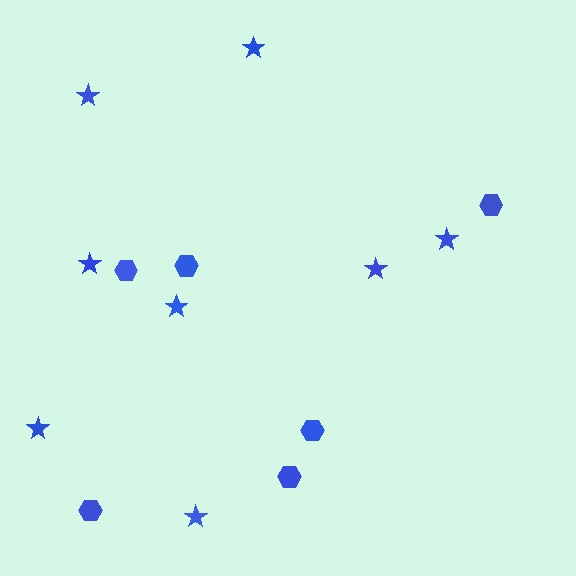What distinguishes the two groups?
There are 2 groups: one group of hexagons (6) and one group of stars (8).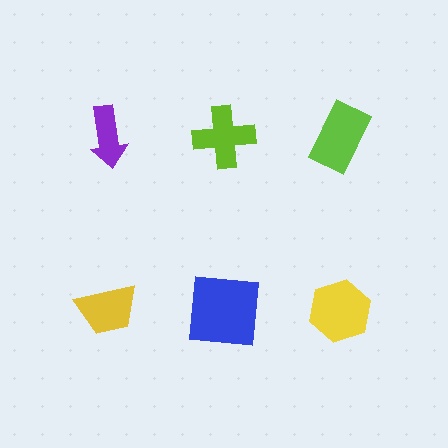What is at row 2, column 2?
A blue square.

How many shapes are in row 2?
3 shapes.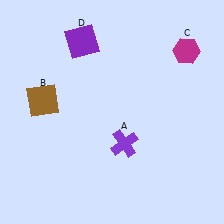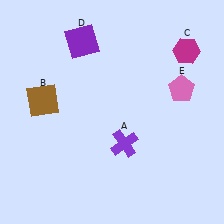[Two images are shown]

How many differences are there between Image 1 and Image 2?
There is 1 difference between the two images.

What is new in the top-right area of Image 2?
A pink pentagon (E) was added in the top-right area of Image 2.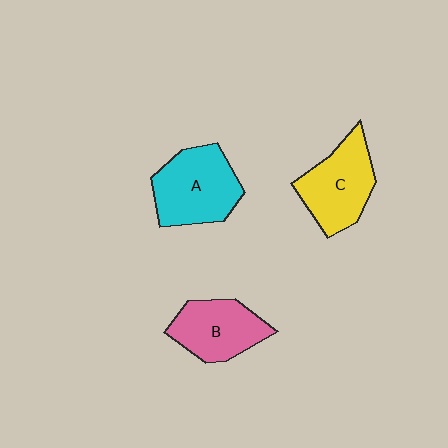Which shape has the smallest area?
Shape B (pink).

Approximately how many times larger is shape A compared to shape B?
Approximately 1.2 times.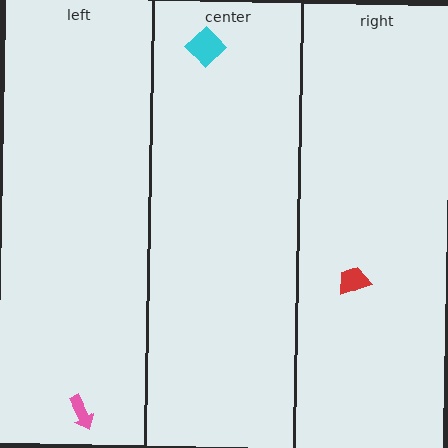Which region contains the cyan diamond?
The center region.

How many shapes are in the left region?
1.